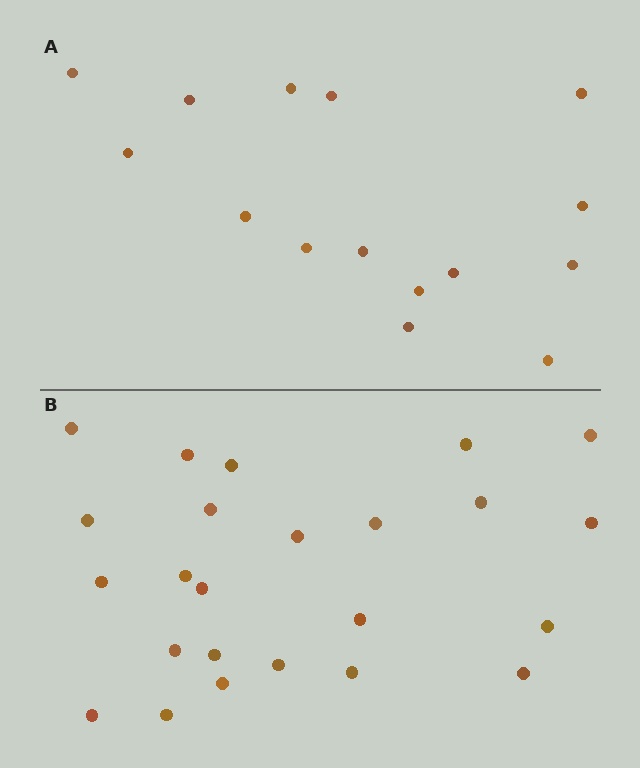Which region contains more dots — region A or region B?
Region B (the bottom region) has more dots.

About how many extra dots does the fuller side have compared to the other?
Region B has roughly 8 or so more dots than region A.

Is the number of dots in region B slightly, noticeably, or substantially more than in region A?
Region B has substantially more. The ratio is roughly 1.6 to 1.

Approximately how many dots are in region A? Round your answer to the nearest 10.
About 20 dots. (The exact count is 15, which rounds to 20.)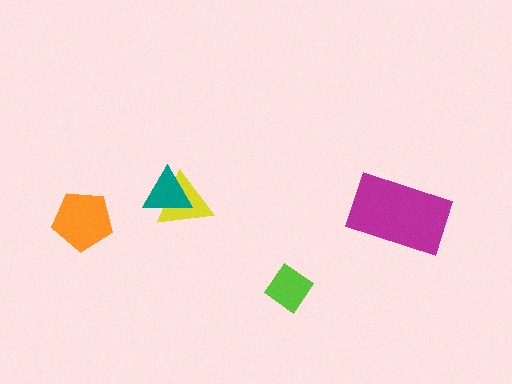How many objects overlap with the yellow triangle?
1 object overlaps with the yellow triangle.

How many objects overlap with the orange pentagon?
0 objects overlap with the orange pentagon.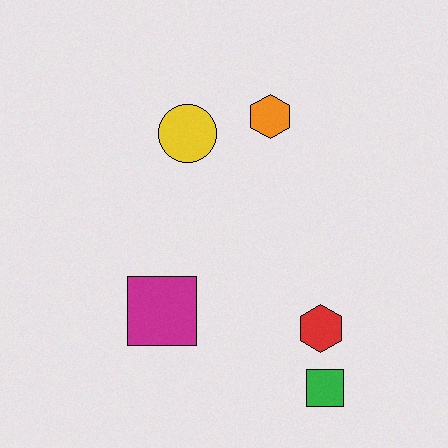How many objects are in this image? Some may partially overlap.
There are 5 objects.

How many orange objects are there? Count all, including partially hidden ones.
There is 1 orange object.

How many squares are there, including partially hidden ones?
There are 2 squares.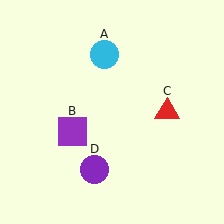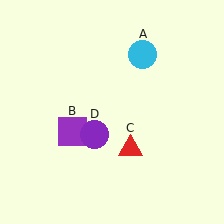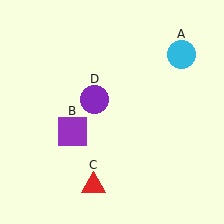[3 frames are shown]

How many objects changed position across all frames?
3 objects changed position: cyan circle (object A), red triangle (object C), purple circle (object D).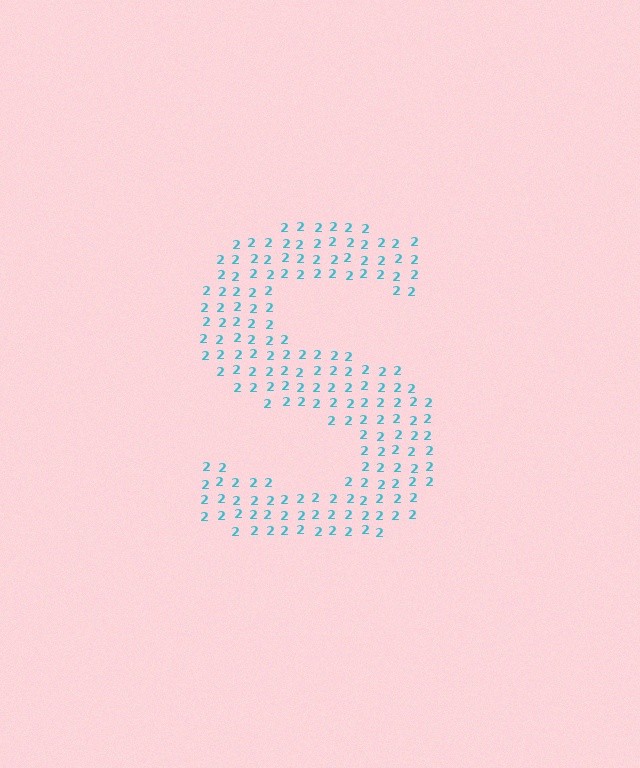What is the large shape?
The large shape is the letter S.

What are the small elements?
The small elements are digit 2's.